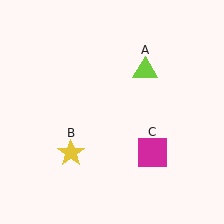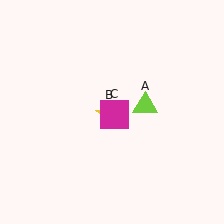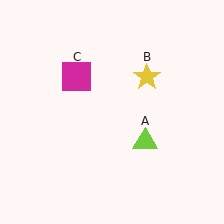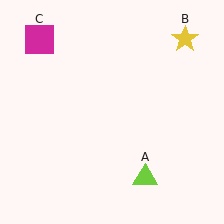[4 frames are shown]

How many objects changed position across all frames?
3 objects changed position: lime triangle (object A), yellow star (object B), magenta square (object C).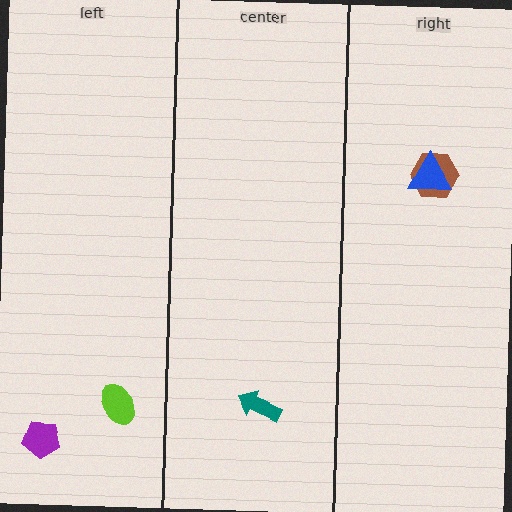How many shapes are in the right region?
2.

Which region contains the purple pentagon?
The left region.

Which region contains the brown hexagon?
The right region.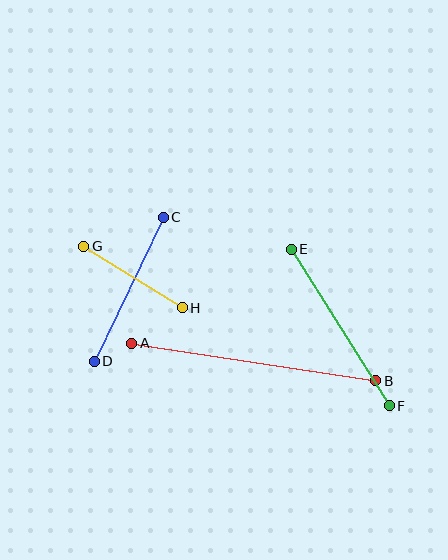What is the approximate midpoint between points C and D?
The midpoint is at approximately (129, 289) pixels.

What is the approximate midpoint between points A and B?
The midpoint is at approximately (254, 362) pixels.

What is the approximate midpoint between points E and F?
The midpoint is at approximately (340, 328) pixels.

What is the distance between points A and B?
The distance is approximately 247 pixels.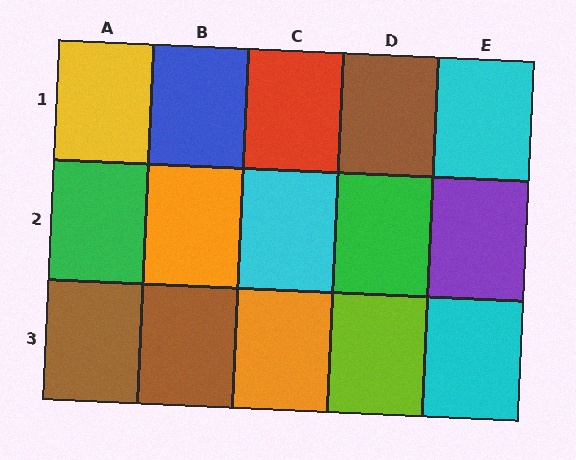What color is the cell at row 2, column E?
Purple.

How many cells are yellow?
1 cell is yellow.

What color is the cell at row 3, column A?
Brown.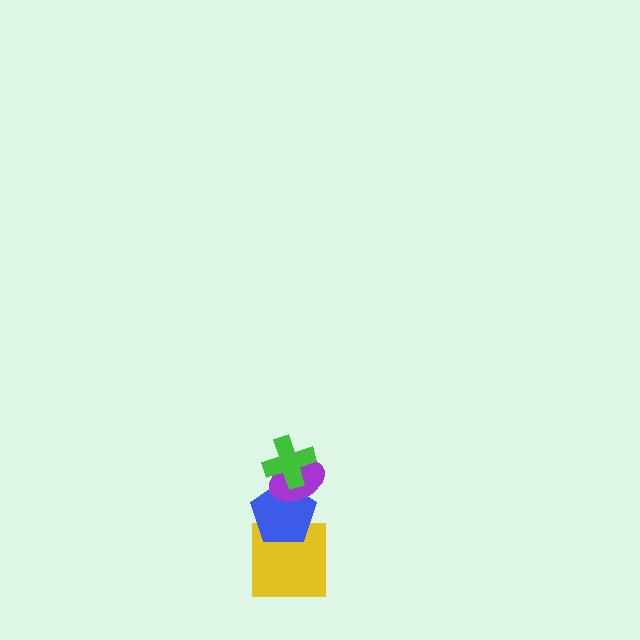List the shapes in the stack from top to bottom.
From top to bottom: the green cross, the purple ellipse, the blue pentagon, the yellow square.